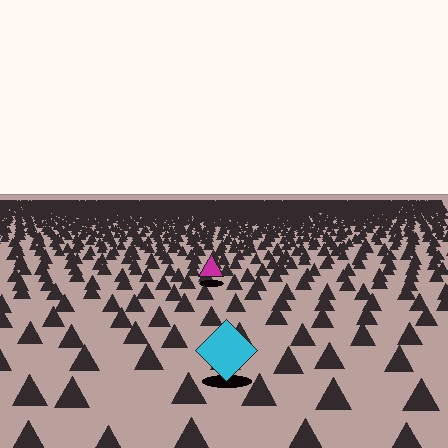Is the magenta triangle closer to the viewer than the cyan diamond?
No. The cyan diamond is closer — you can tell from the texture gradient: the ground texture is coarser near it.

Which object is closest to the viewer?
The cyan diamond is closest. The texture marks near it are larger and more spread out.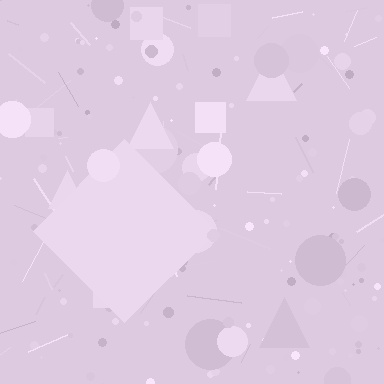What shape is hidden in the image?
A diamond is hidden in the image.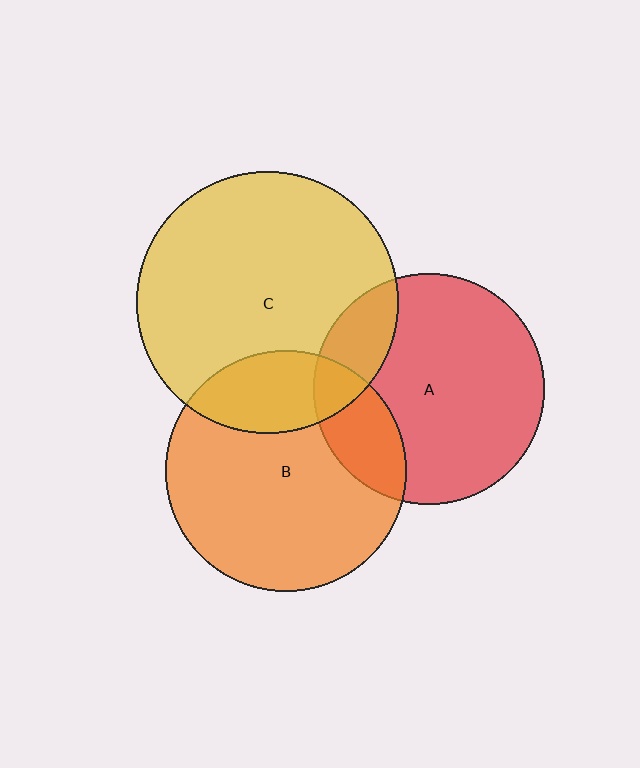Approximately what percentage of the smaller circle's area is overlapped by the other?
Approximately 20%.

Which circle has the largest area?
Circle C (yellow).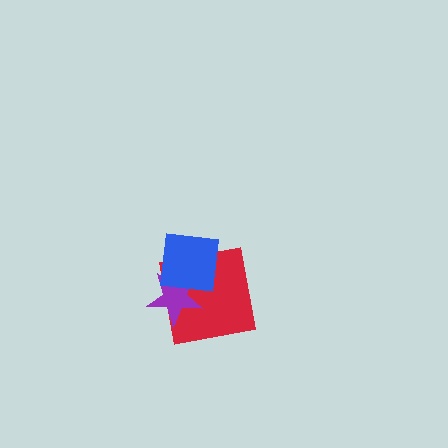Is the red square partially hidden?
Yes, it is partially covered by another shape.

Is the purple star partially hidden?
Yes, it is partially covered by another shape.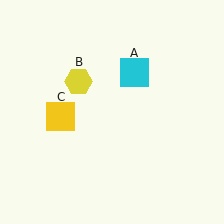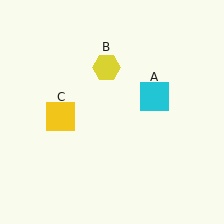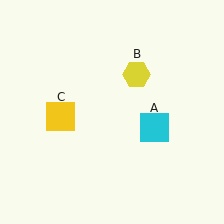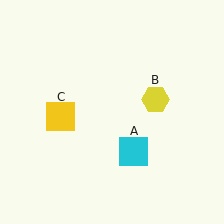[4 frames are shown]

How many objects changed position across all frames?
2 objects changed position: cyan square (object A), yellow hexagon (object B).